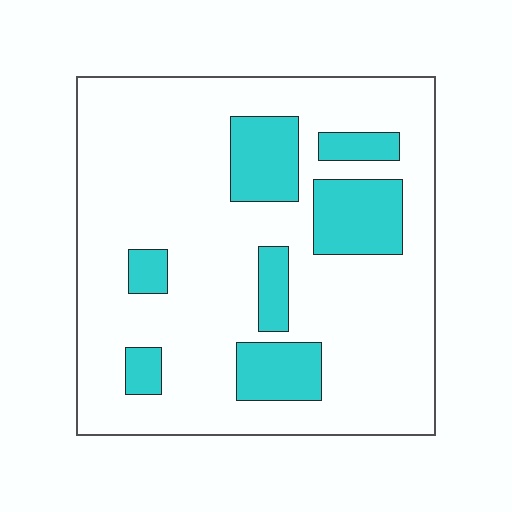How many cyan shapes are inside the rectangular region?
7.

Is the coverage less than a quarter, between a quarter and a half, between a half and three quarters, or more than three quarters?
Less than a quarter.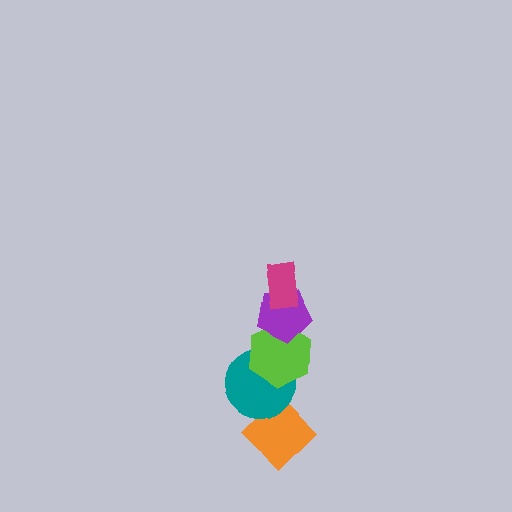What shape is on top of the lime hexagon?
The purple pentagon is on top of the lime hexagon.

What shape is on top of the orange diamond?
The teal circle is on top of the orange diamond.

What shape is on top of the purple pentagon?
The magenta rectangle is on top of the purple pentagon.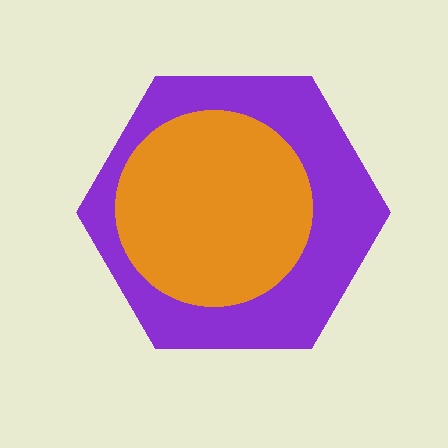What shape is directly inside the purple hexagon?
The orange circle.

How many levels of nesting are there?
2.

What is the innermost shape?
The orange circle.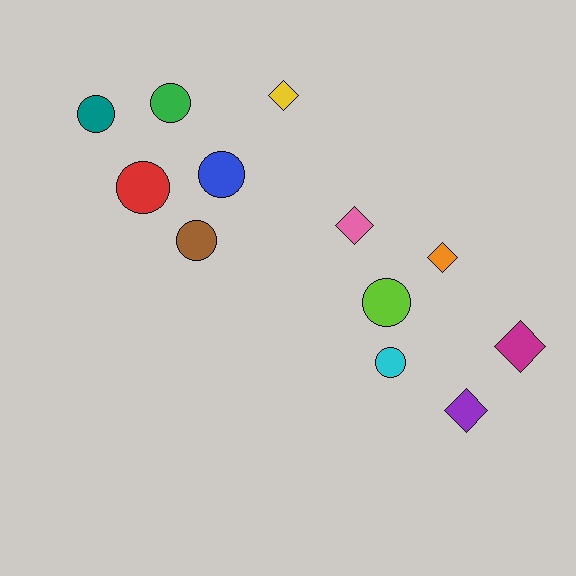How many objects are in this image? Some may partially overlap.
There are 12 objects.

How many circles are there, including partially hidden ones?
There are 7 circles.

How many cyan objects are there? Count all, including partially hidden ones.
There is 1 cyan object.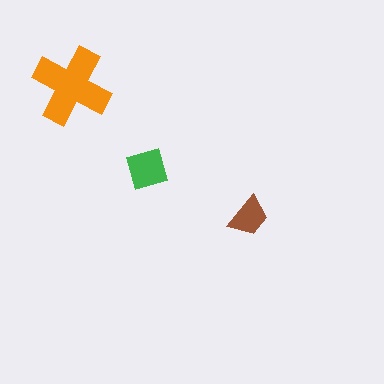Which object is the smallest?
The brown trapezoid.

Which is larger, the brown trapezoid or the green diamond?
The green diamond.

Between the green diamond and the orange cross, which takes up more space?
The orange cross.